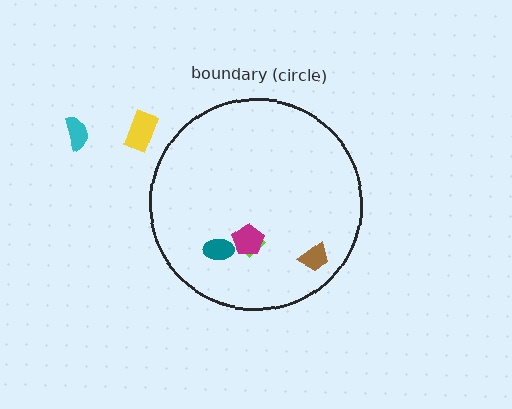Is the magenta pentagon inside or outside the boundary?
Inside.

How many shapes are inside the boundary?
4 inside, 2 outside.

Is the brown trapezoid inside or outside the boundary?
Inside.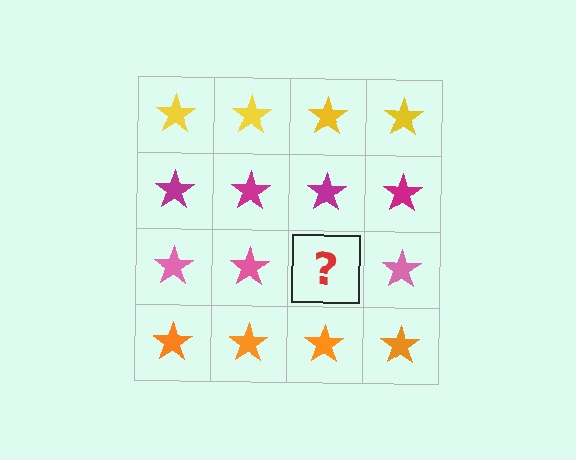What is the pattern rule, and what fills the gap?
The rule is that each row has a consistent color. The gap should be filled with a pink star.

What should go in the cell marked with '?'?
The missing cell should contain a pink star.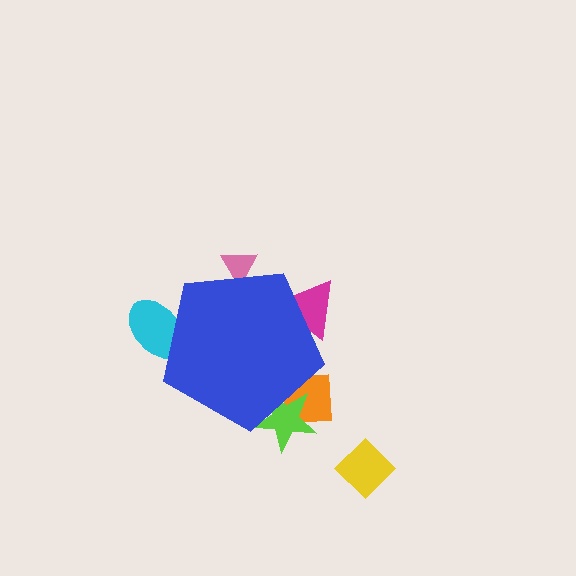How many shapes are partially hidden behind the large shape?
5 shapes are partially hidden.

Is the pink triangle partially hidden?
Yes, the pink triangle is partially hidden behind the blue pentagon.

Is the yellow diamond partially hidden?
No, the yellow diamond is fully visible.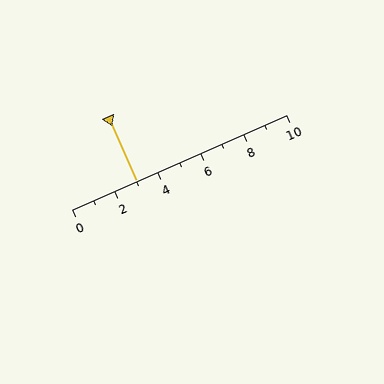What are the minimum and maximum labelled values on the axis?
The axis runs from 0 to 10.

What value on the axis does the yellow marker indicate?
The marker indicates approximately 3.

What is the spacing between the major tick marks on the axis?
The major ticks are spaced 2 apart.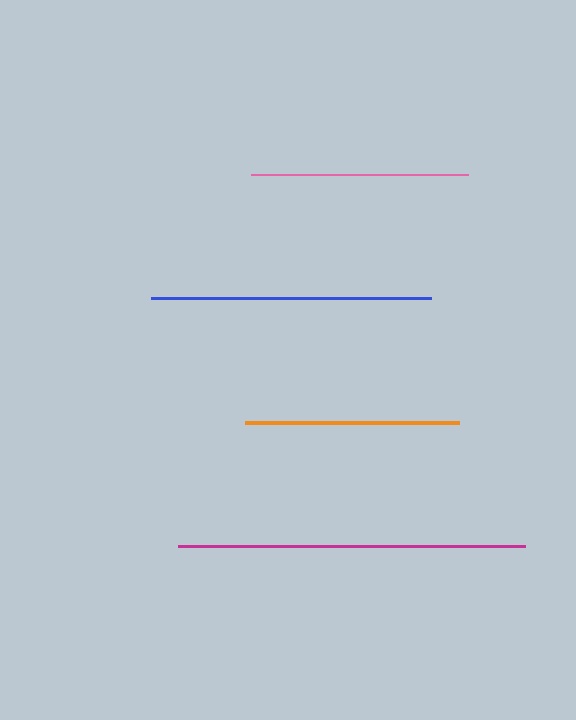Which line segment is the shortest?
The orange line is the shortest at approximately 214 pixels.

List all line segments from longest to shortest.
From longest to shortest: magenta, blue, pink, orange.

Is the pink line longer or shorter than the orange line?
The pink line is longer than the orange line.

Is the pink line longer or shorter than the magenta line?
The magenta line is longer than the pink line.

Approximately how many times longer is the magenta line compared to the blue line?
The magenta line is approximately 1.2 times the length of the blue line.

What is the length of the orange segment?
The orange segment is approximately 214 pixels long.